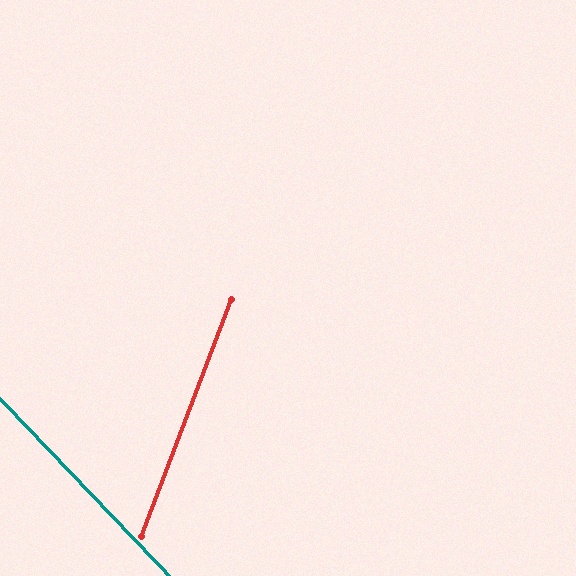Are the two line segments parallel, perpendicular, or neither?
Neither parallel nor perpendicular — they differ by about 65°.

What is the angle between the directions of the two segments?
Approximately 65 degrees.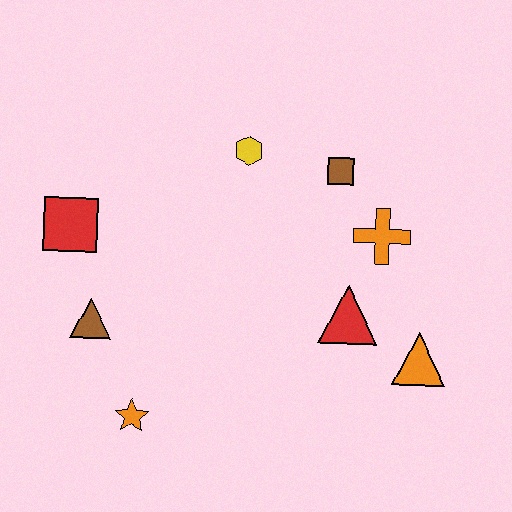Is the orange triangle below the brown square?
Yes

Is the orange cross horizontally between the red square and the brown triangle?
No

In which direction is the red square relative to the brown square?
The red square is to the left of the brown square.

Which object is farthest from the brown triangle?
The orange triangle is farthest from the brown triangle.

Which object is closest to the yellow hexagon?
The brown square is closest to the yellow hexagon.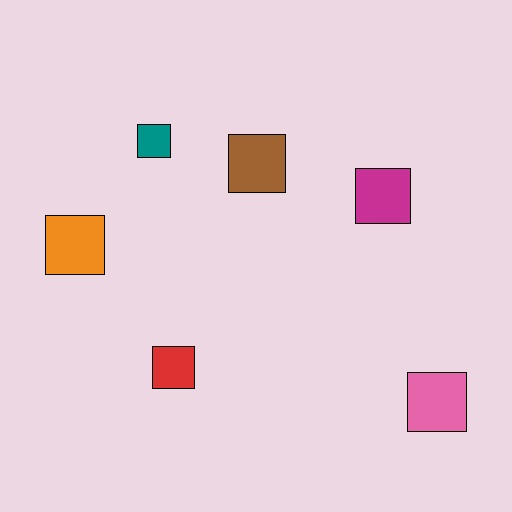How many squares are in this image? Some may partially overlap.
There are 6 squares.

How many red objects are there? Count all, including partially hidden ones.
There is 1 red object.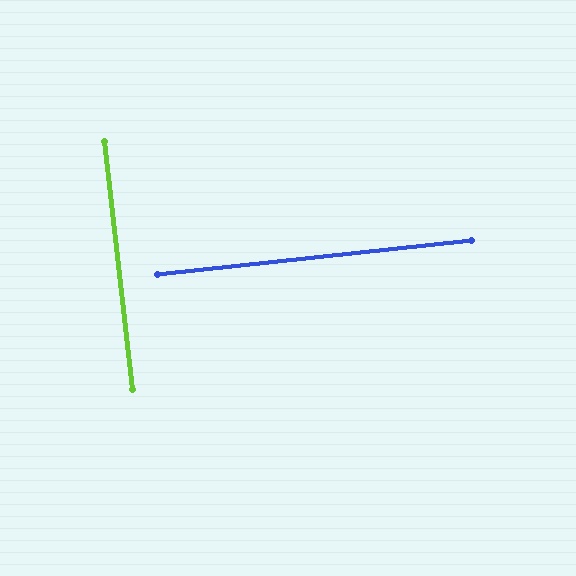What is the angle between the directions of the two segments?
Approximately 90 degrees.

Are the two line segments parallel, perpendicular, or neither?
Perpendicular — they meet at approximately 90°.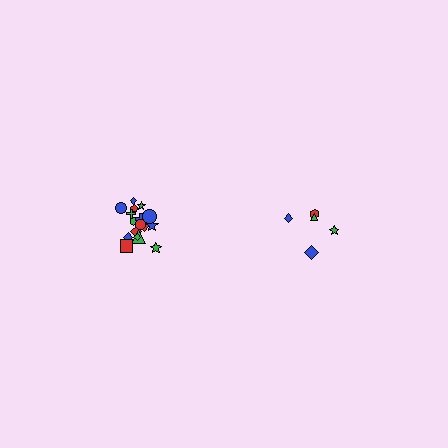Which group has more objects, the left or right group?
The left group.